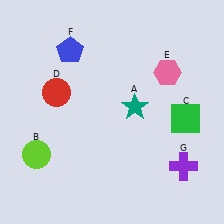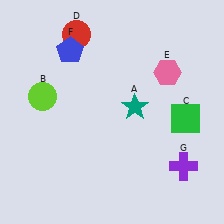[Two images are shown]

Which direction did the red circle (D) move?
The red circle (D) moved up.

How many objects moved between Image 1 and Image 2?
2 objects moved between the two images.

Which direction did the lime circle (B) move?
The lime circle (B) moved up.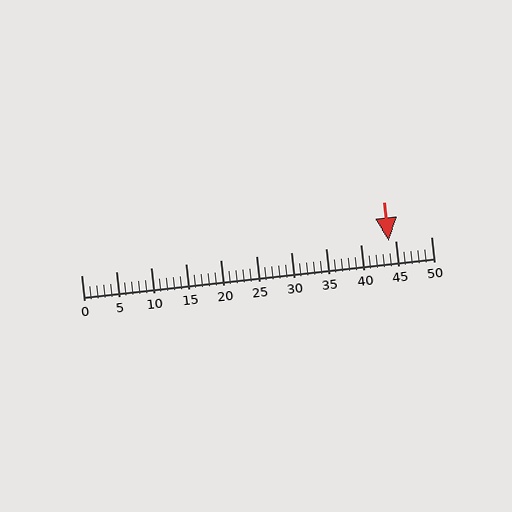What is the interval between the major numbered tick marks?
The major tick marks are spaced 5 units apart.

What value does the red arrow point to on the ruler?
The red arrow points to approximately 44.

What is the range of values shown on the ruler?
The ruler shows values from 0 to 50.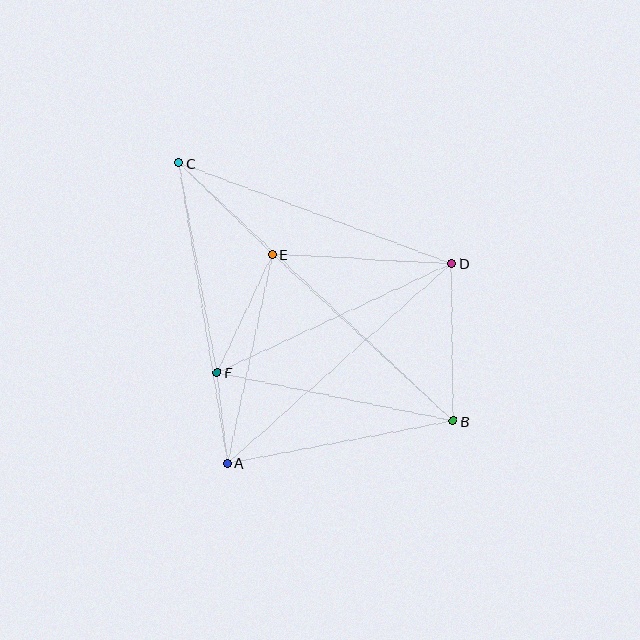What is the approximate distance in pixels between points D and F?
The distance between D and F is approximately 258 pixels.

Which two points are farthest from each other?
Points B and C are farthest from each other.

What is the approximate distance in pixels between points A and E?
The distance between A and E is approximately 213 pixels.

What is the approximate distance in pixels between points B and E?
The distance between B and E is approximately 246 pixels.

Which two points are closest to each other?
Points A and F are closest to each other.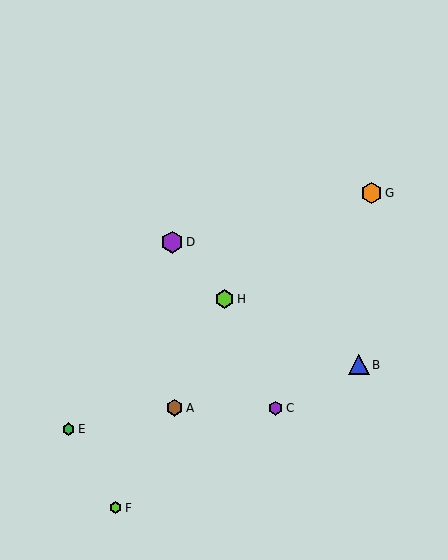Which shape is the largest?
The purple hexagon (labeled D) is the largest.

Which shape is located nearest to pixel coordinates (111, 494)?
The lime hexagon (labeled F) at (116, 508) is nearest to that location.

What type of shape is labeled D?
Shape D is a purple hexagon.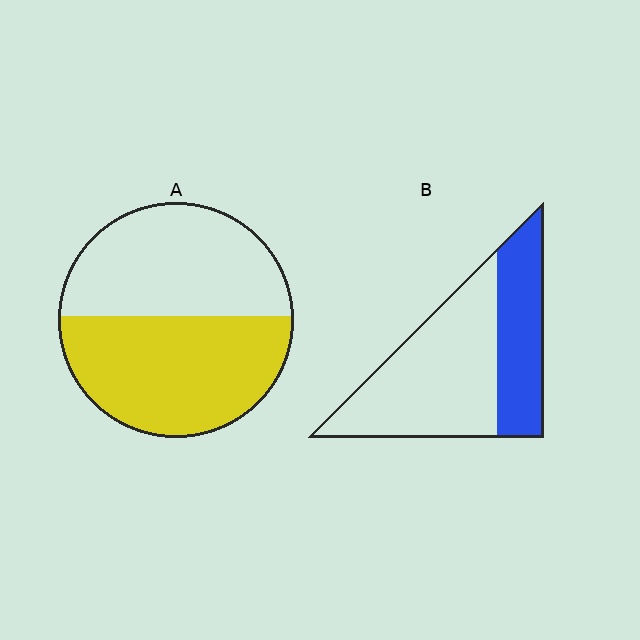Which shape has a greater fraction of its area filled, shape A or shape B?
Shape A.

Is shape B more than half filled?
No.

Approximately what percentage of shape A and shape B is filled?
A is approximately 50% and B is approximately 35%.